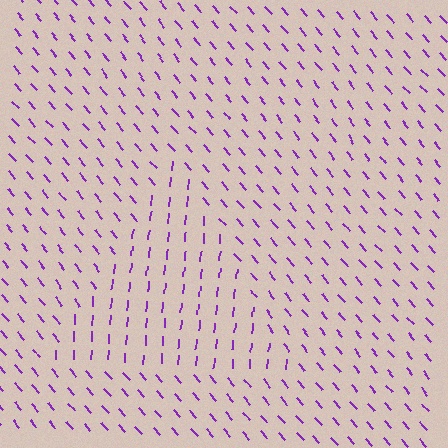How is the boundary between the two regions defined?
The boundary is defined purely by a change in line orientation (approximately 45 degrees difference). All lines are the same color and thickness.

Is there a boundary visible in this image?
Yes, there is a texture boundary formed by a change in line orientation.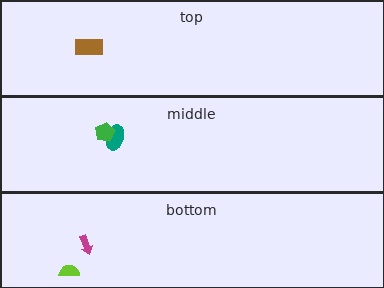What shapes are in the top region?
The brown rectangle.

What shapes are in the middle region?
The teal ellipse, the green pentagon.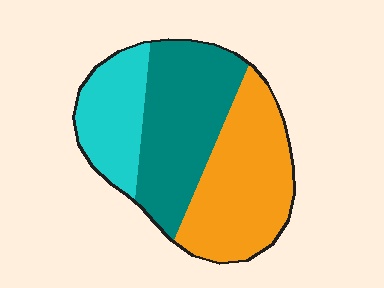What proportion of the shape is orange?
Orange covers around 40% of the shape.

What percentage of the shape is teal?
Teal covers roughly 40% of the shape.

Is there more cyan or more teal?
Teal.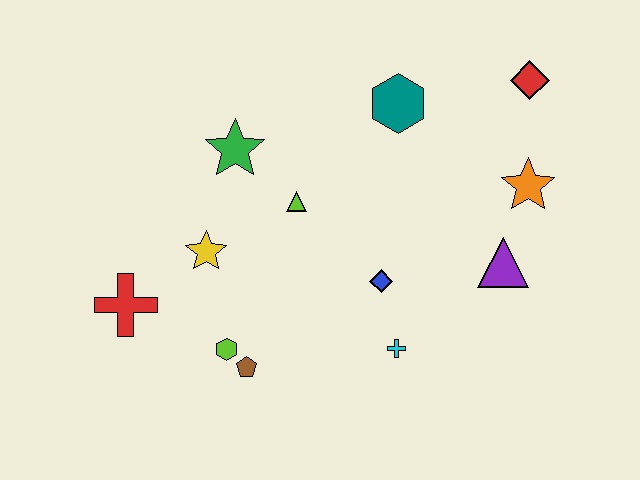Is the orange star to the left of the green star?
No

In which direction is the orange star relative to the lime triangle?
The orange star is to the right of the lime triangle.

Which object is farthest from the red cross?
The red diamond is farthest from the red cross.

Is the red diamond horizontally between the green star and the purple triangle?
No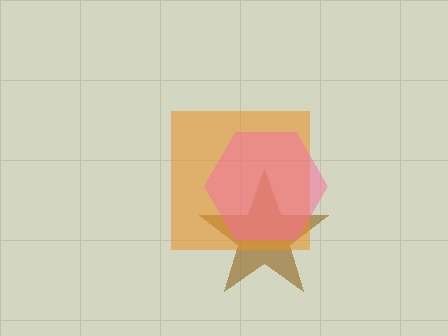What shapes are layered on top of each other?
The layered shapes are: a brown star, an orange square, a pink hexagon.